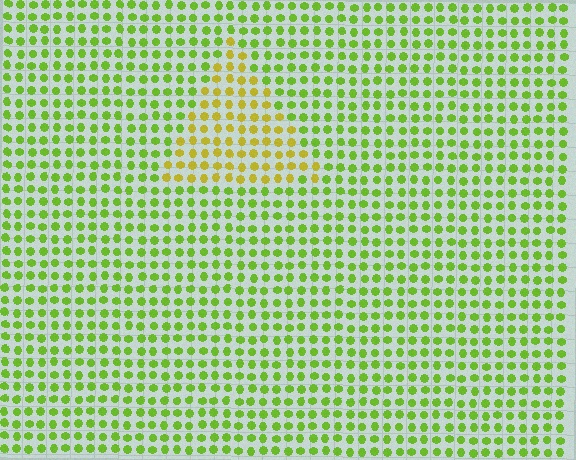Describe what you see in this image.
The image is filled with small lime elements in a uniform arrangement. A triangle-shaped region is visible where the elements are tinted to a slightly different hue, forming a subtle color boundary.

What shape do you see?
I see a triangle.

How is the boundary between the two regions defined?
The boundary is defined purely by a slight shift in hue (about 37 degrees). Spacing, size, and orientation are identical on both sides.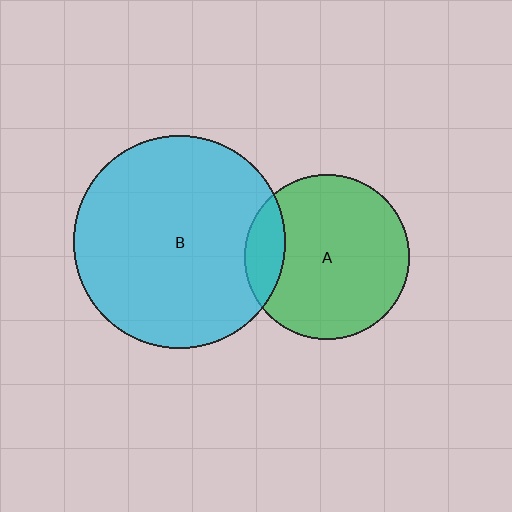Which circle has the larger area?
Circle B (cyan).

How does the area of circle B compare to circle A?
Approximately 1.7 times.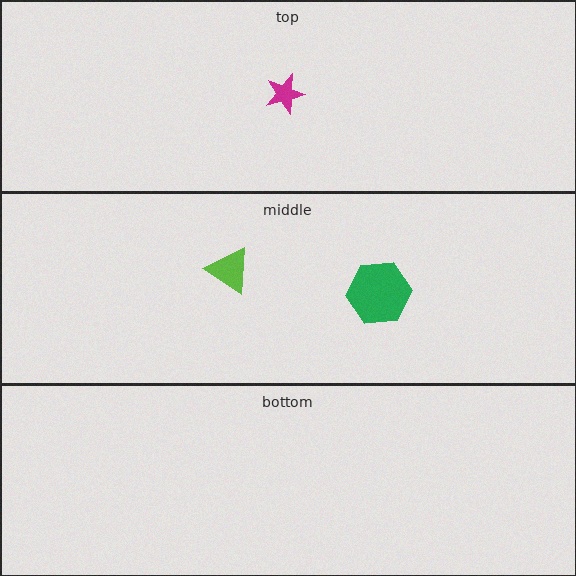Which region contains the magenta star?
The top region.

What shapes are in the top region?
The magenta star.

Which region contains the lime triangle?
The middle region.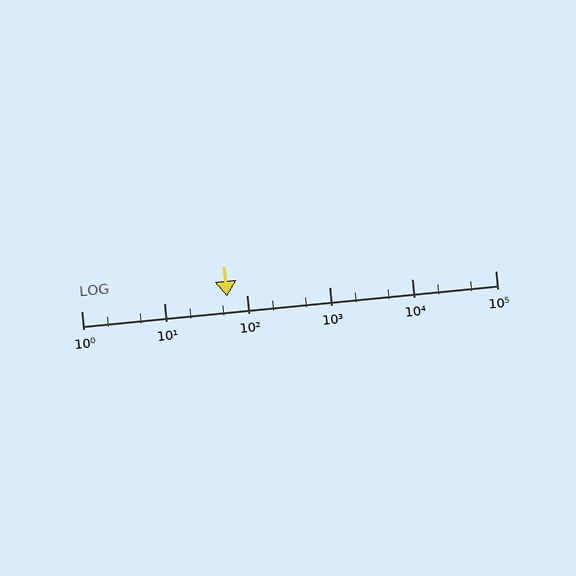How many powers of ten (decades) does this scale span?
The scale spans 5 decades, from 1 to 100000.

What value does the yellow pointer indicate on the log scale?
The pointer indicates approximately 57.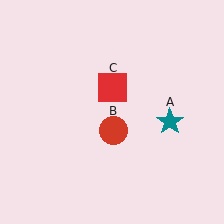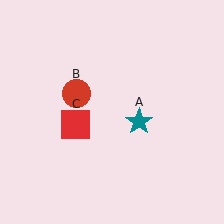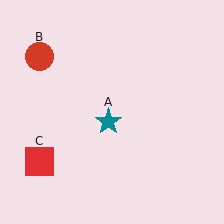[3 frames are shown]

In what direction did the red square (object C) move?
The red square (object C) moved down and to the left.